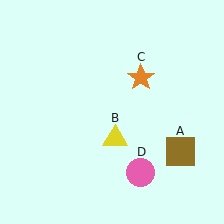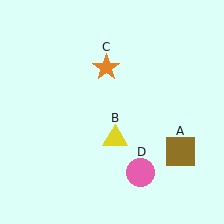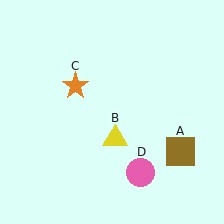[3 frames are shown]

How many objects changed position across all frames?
1 object changed position: orange star (object C).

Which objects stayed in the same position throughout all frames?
Brown square (object A) and yellow triangle (object B) and pink circle (object D) remained stationary.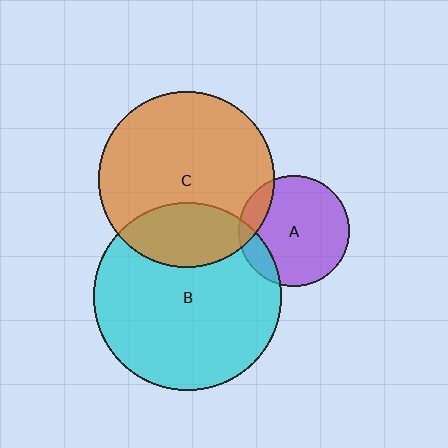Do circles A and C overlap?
Yes.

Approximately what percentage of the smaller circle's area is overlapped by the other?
Approximately 15%.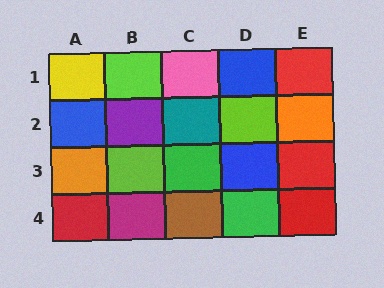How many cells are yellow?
1 cell is yellow.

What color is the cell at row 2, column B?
Purple.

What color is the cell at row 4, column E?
Red.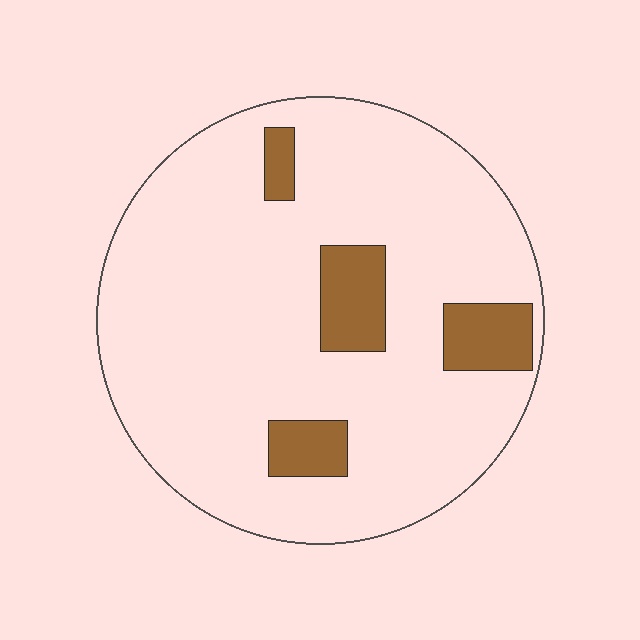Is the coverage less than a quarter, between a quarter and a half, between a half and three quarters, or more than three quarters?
Less than a quarter.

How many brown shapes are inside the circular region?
4.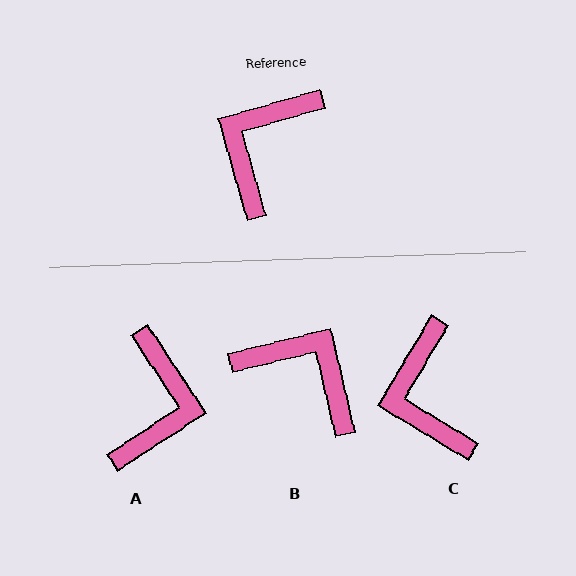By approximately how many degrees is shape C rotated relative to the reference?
Approximately 43 degrees counter-clockwise.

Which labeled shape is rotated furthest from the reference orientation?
A, about 162 degrees away.